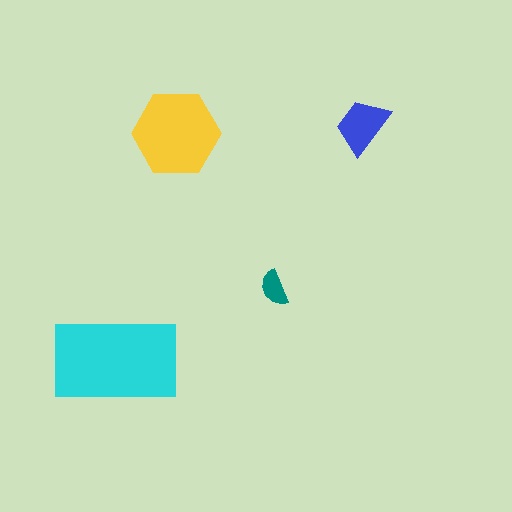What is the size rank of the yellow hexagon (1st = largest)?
2nd.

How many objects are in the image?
There are 4 objects in the image.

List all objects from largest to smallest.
The cyan rectangle, the yellow hexagon, the blue trapezoid, the teal semicircle.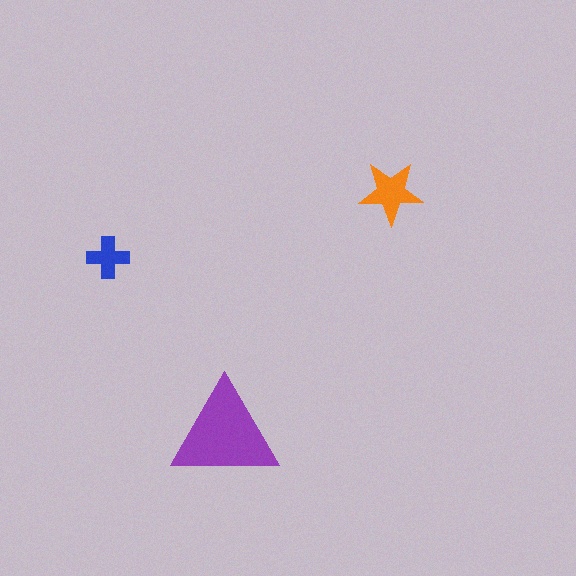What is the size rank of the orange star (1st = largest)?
2nd.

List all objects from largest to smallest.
The purple triangle, the orange star, the blue cross.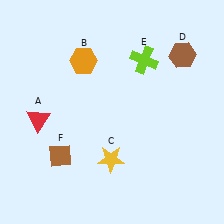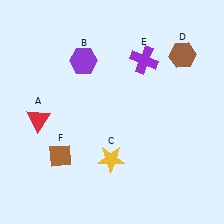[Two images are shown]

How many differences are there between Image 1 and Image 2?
There are 2 differences between the two images.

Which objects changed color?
B changed from orange to purple. E changed from lime to purple.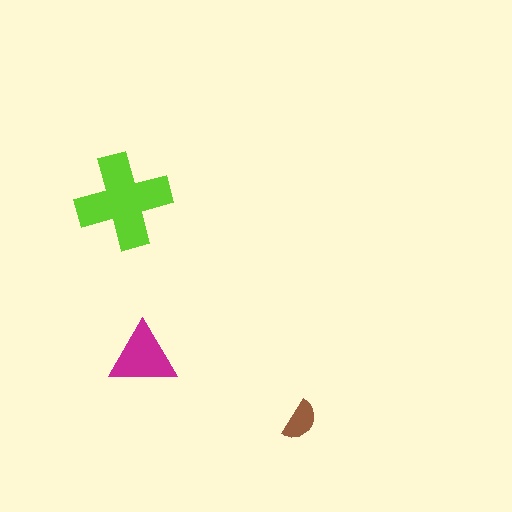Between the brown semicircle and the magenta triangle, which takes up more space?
The magenta triangle.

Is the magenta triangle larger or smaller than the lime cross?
Smaller.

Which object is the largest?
The lime cross.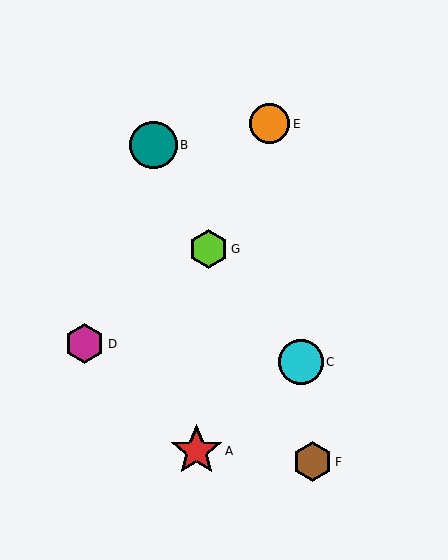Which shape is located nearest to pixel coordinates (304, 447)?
The brown hexagon (labeled F) at (313, 462) is nearest to that location.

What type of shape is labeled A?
Shape A is a red star.